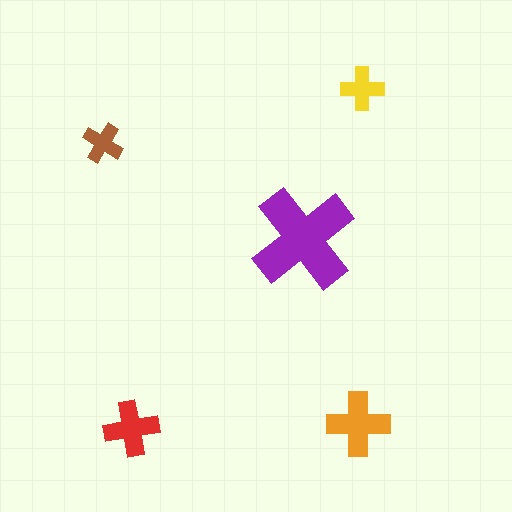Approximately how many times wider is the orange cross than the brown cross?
About 1.5 times wider.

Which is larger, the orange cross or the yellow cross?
The orange one.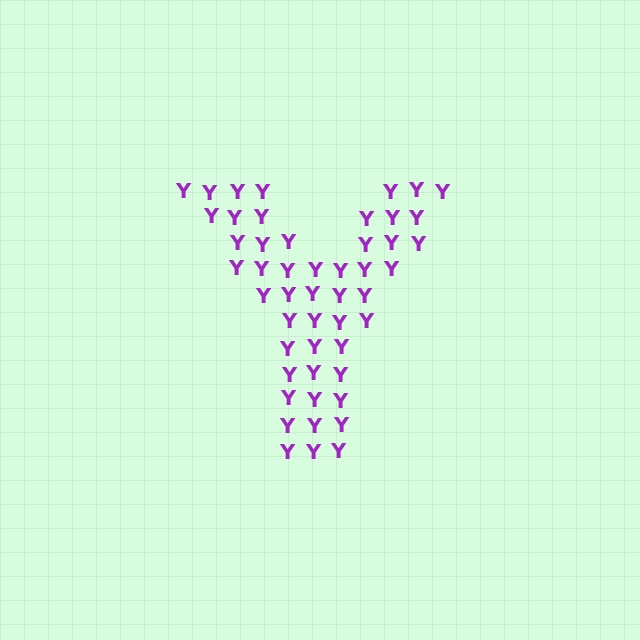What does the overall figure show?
The overall figure shows the letter Y.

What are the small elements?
The small elements are letter Y's.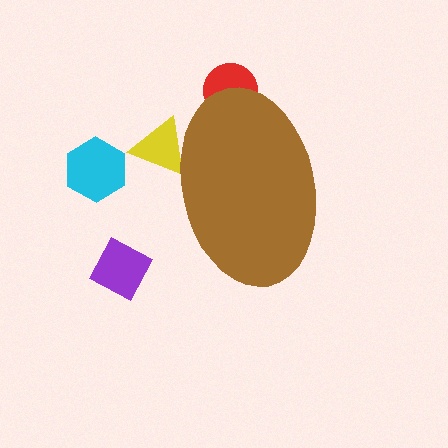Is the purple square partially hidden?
No, the purple square is fully visible.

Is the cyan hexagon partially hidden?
No, the cyan hexagon is fully visible.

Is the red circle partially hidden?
Yes, the red circle is partially hidden behind the brown ellipse.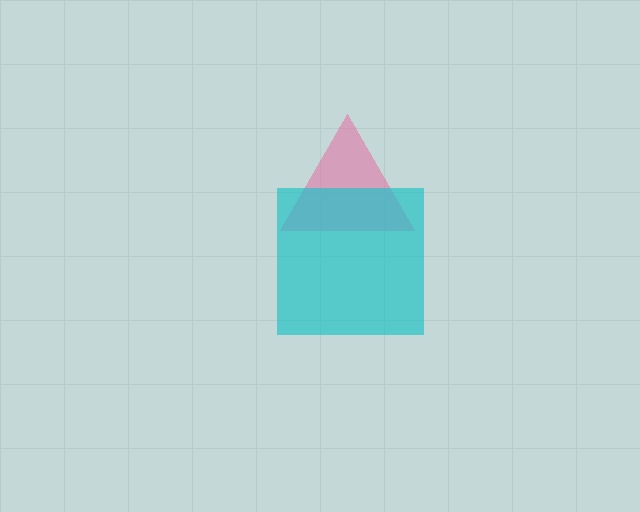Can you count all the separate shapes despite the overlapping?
Yes, there are 2 separate shapes.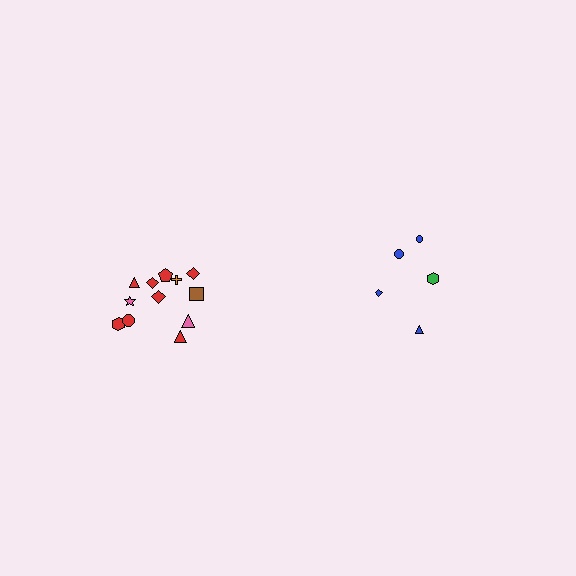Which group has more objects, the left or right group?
The left group.